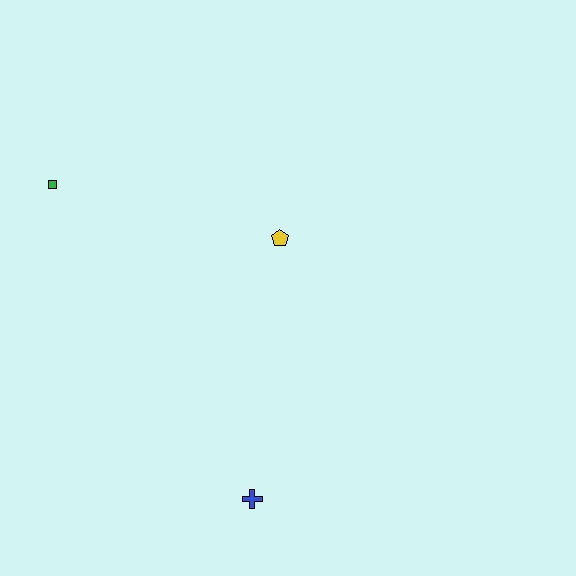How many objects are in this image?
There are 3 objects.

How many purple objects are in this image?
There are no purple objects.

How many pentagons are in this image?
There is 1 pentagon.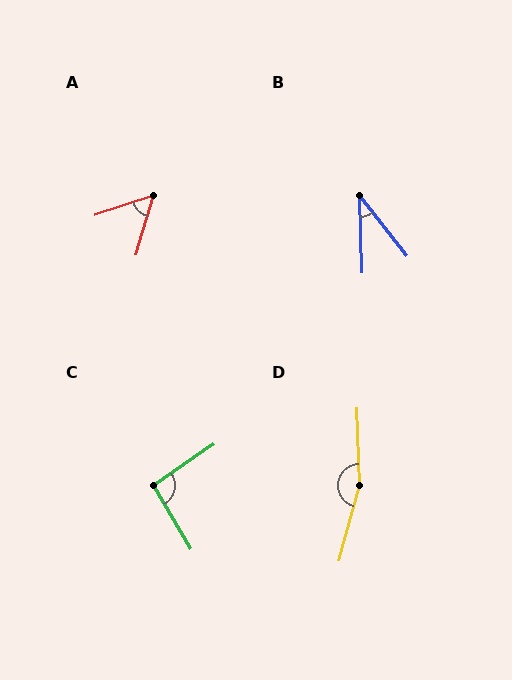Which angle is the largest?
D, at approximately 163 degrees.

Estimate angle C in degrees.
Approximately 94 degrees.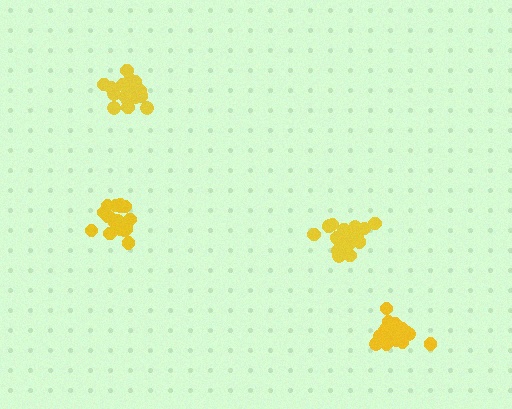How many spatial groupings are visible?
There are 4 spatial groupings.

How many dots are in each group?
Group 1: 19 dots, Group 2: 19 dots, Group 3: 20 dots, Group 4: 20 dots (78 total).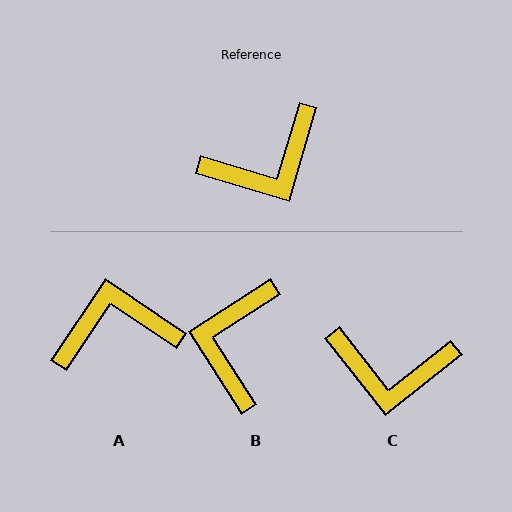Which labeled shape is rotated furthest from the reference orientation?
A, about 163 degrees away.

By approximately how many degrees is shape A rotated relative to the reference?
Approximately 163 degrees counter-clockwise.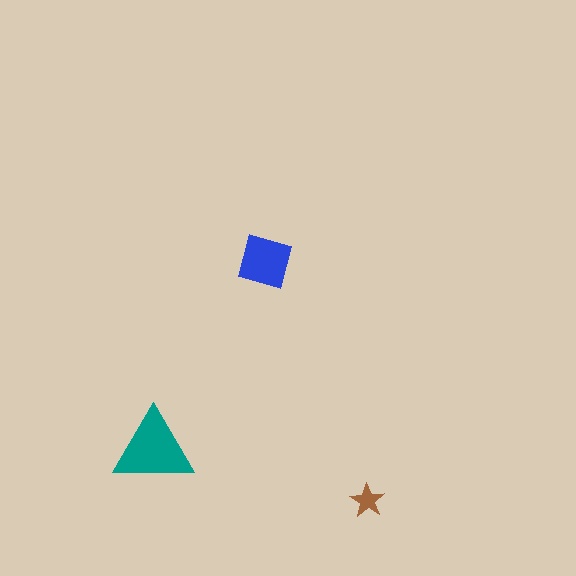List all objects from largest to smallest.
The teal triangle, the blue square, the brown star.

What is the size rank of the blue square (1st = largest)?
2nd.